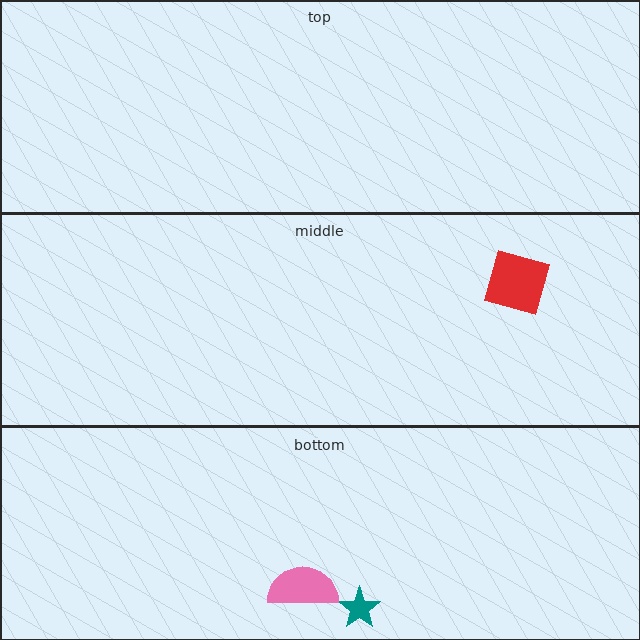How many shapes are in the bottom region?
2.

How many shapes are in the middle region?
1.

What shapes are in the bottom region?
The teal star, the pink semicircle.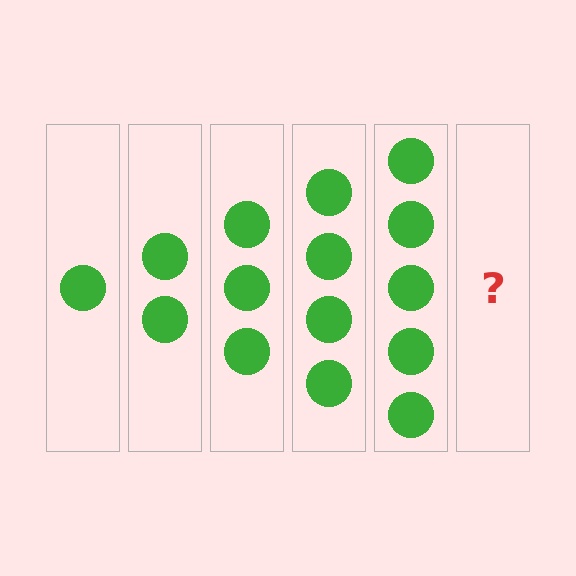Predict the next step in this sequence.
The next step is 6 circles.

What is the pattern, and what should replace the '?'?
The pattern is that each step adds one more circle. The '?' should be 6 circles.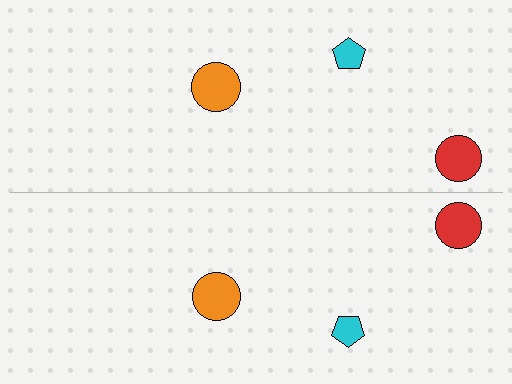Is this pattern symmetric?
Yes, this pattern has bilateral (reflection) symmetry.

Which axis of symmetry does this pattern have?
The pattern has a horizontal axis of symmetry running through the center of the image.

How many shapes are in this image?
There are 6 shapes in this image.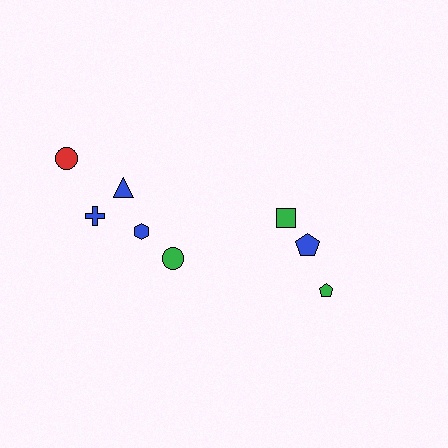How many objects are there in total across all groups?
There are 8 objects.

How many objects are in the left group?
There are 5 objects.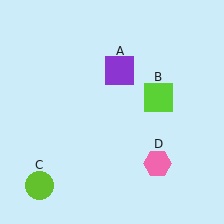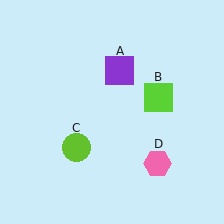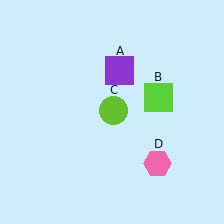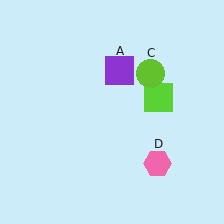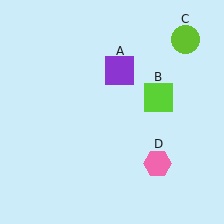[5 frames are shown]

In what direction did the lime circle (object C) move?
The lime circle (object C) moved up and to the right.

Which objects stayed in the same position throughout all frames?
Purple square (object A) and lime square (object B) and pink hexagon (object D) remained stationary.